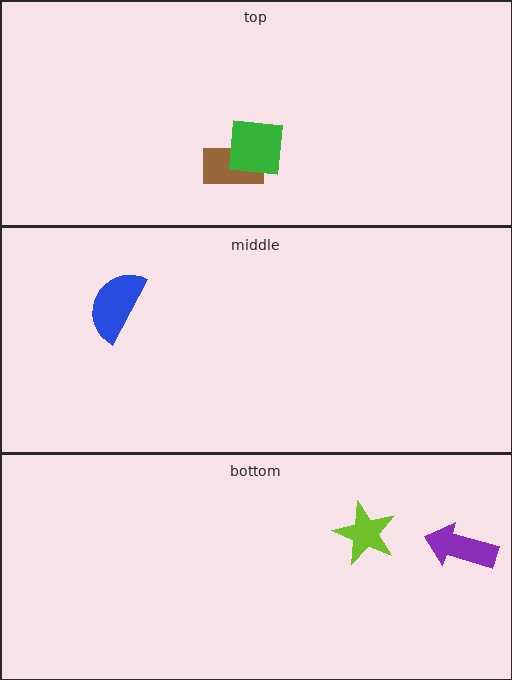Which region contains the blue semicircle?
The middle region.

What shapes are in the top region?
The brown rectangle, the green square.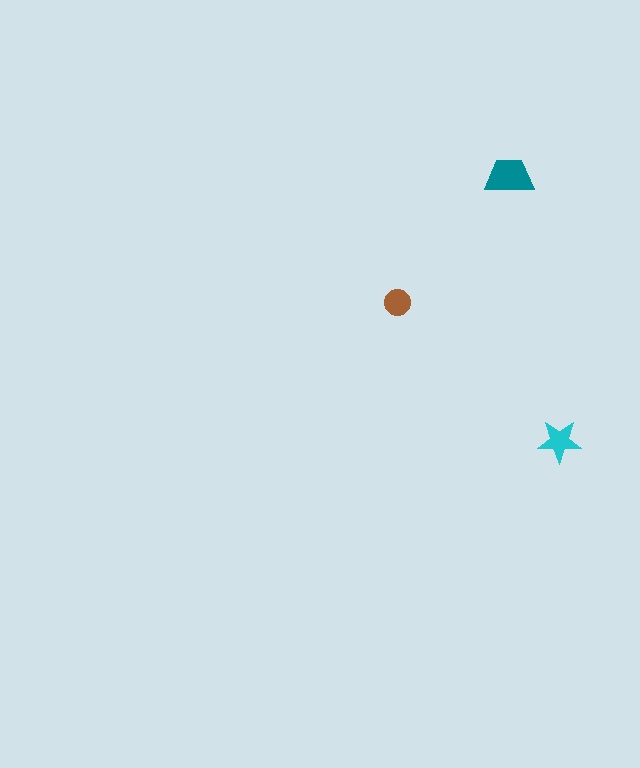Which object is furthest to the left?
The brown circle is leftmost.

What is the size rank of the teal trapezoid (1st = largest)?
1st.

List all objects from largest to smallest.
The teal trapezoid, the cyan star, the brown circle.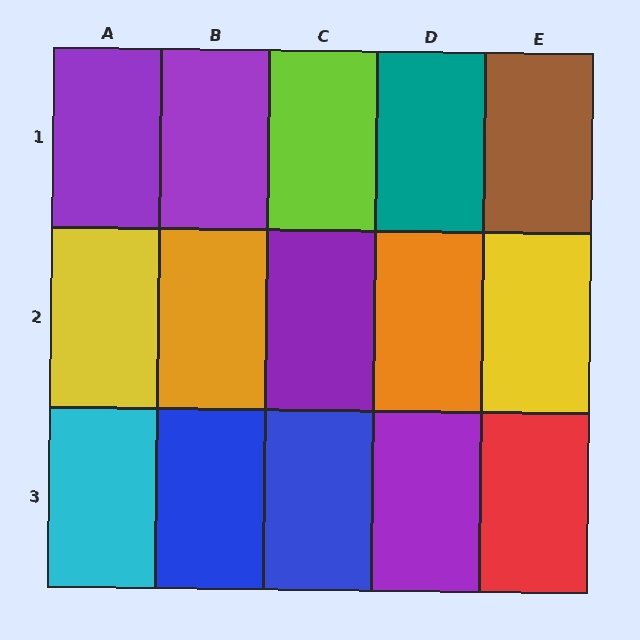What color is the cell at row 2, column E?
Yellow.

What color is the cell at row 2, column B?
Orange.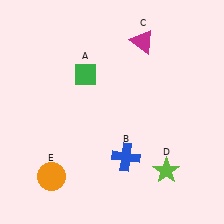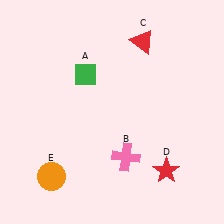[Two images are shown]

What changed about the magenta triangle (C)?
In Image 1, C is magenta. In Image 2, it changed to red.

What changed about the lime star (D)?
In Image 1, D is lime. In Image 2, it changed to red.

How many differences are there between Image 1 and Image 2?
There are 3 differences between the two images.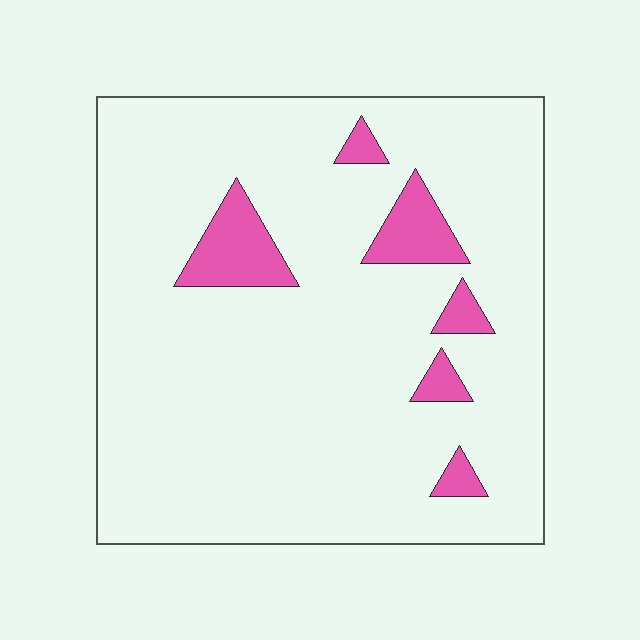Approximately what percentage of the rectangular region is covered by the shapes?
Approximately 10%.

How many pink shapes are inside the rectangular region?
6.